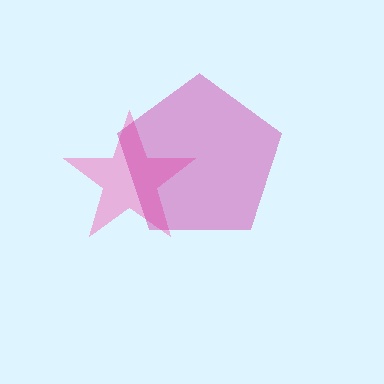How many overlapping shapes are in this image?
There are 2 overlapping shapes in the image.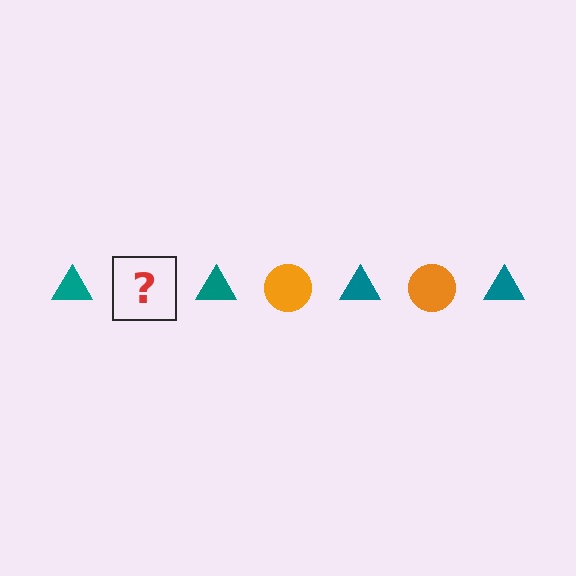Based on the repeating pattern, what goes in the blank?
The blank should be an orange circle.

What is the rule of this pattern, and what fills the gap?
The rule is that the pattern alternates between teal triangle and orange circle. The gap should be filled with an orange circle.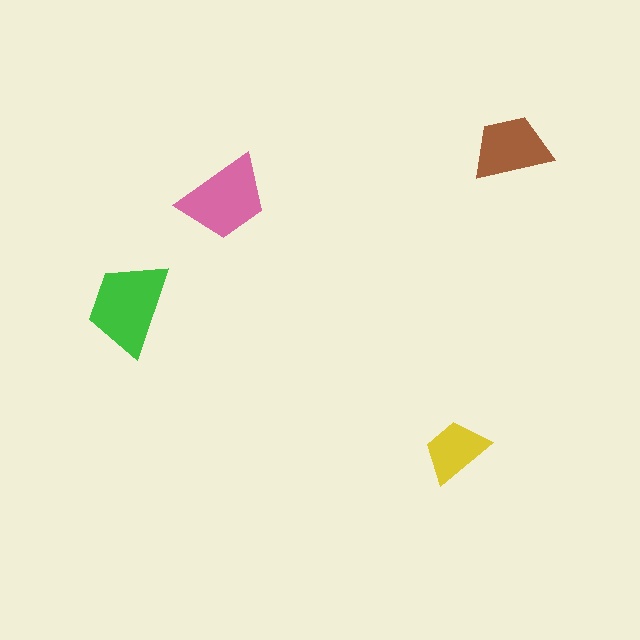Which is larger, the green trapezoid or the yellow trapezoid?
The green one.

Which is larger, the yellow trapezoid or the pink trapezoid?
The pink one.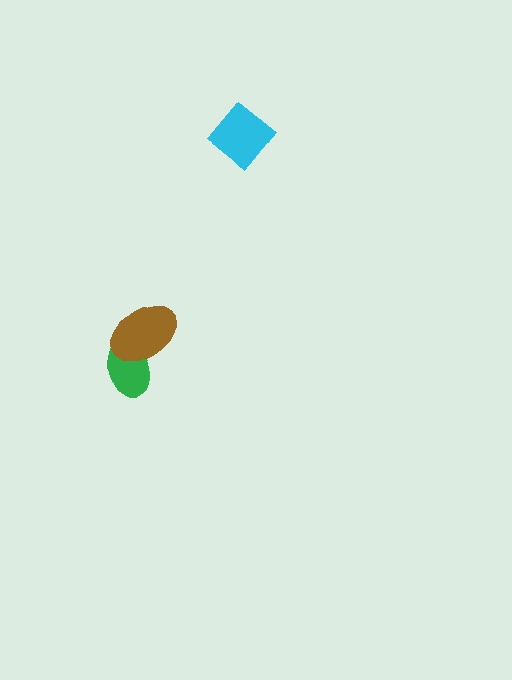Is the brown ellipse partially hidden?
No, no other shape covers it.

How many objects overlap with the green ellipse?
1 object overlaps with the green ellipse.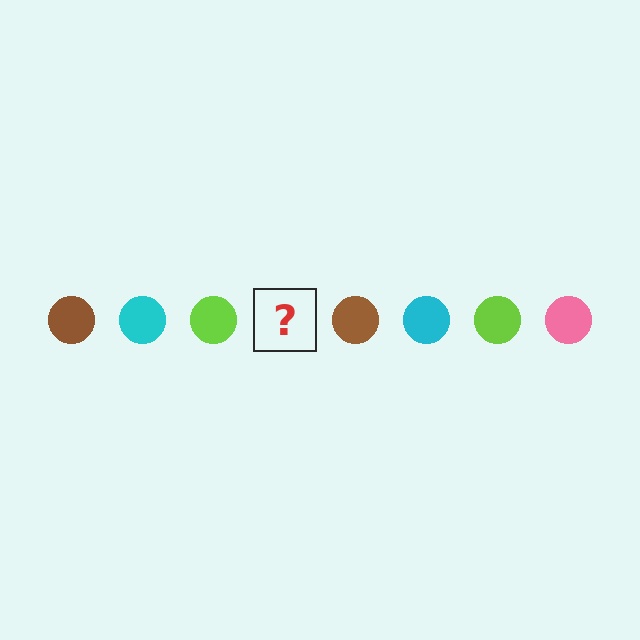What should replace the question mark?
The question mark should be replaced with a pink circle.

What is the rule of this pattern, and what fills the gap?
The rule is that the pattern cycles through brown, cyan, lime, pink circles. The gap should be filled with a pink circle.